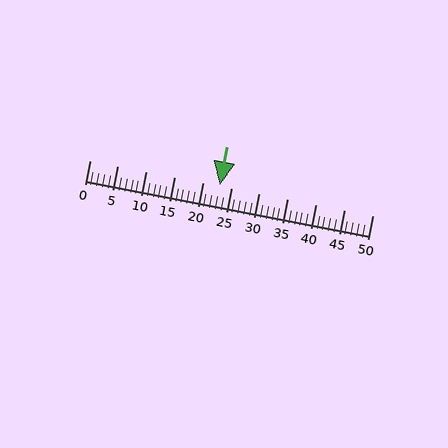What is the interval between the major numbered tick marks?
The major tick marks are spaced 5 units apart.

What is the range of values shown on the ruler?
The ruler shows values from 0 to 50.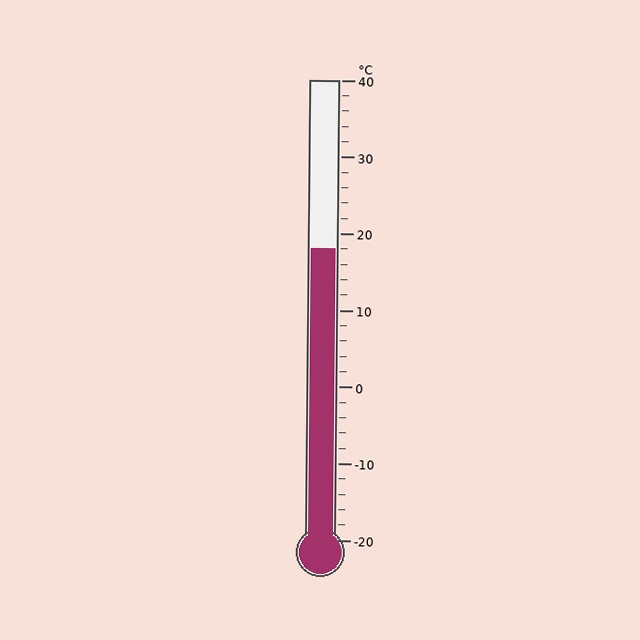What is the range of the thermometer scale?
The thermometer scale ranges from -20°C to 40°C.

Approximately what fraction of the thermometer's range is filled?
The thermometer is filled to approximately 65% of its range.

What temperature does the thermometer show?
The thermometer shows approximately 18°C.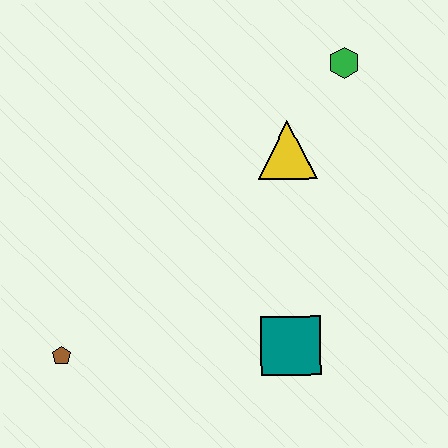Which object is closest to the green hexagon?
The yellow triangle is closest to the green hexagon.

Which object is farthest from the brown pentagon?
The green hexagon is farthest from the brown pentagon.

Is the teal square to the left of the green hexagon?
Yes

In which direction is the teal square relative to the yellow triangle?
The teal square is below the yellow triangle.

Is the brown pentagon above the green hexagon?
No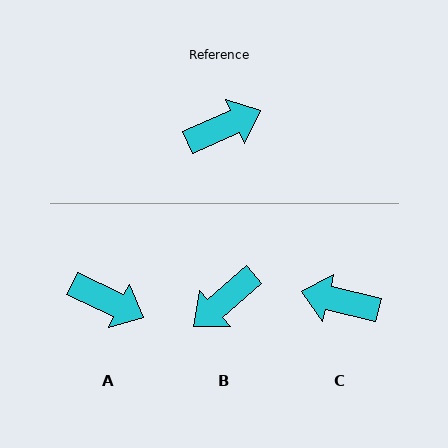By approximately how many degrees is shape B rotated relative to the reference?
Approximately 163 degrees clockwise.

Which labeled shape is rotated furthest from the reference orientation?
B, about 163 degrees away.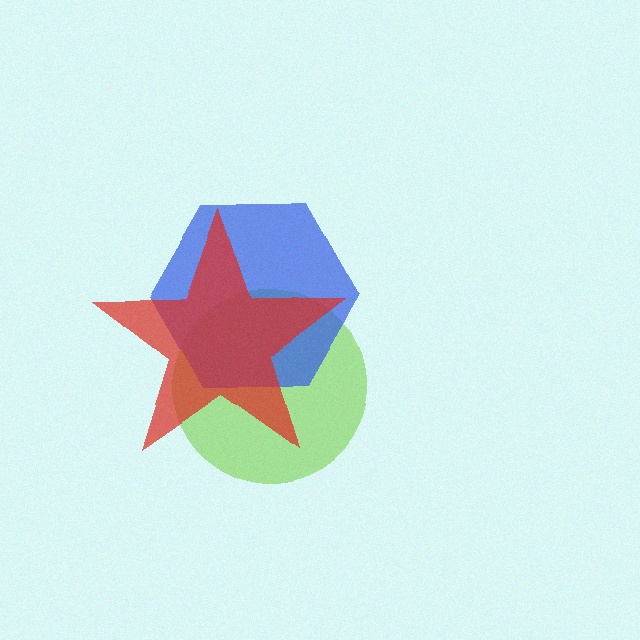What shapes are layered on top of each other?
The layered shapes are: a lime circle, a blue hexagon, a red star.